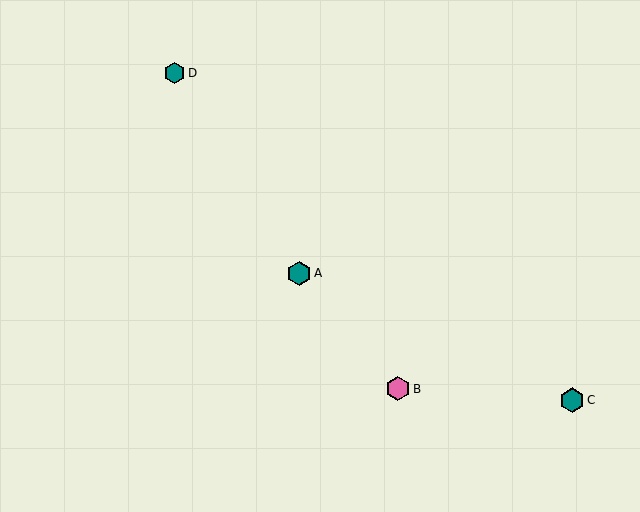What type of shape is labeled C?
Shape C is a teal hexagon.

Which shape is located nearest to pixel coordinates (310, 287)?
The teal hexagon (labeled A) at (299, 273) is nearest to that location.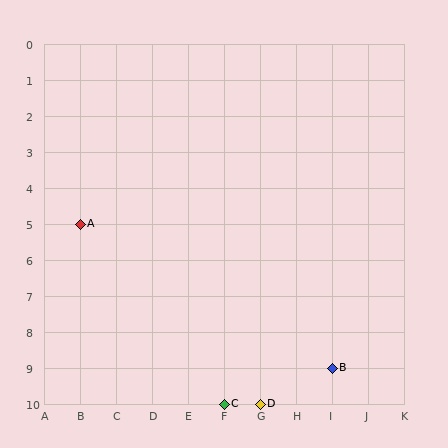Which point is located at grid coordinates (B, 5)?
Point A is at (B, 5).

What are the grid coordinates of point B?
Point B is at grid coordinates (I, 9).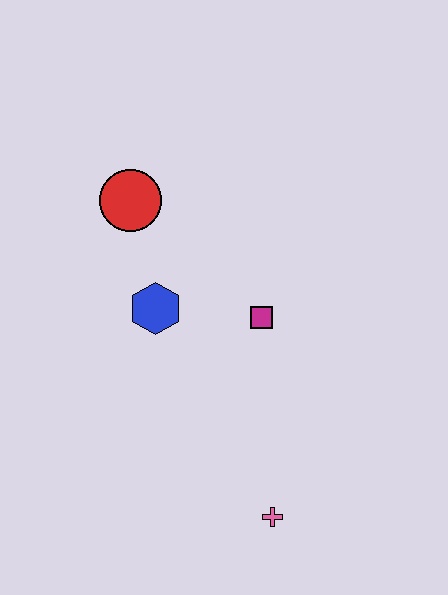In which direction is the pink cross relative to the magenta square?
The pink cross is below the magenta square.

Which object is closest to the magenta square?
The blue hexagon is closest to the magenta square.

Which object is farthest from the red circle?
The pink cross is farthest from the red circle.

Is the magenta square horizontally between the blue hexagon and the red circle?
No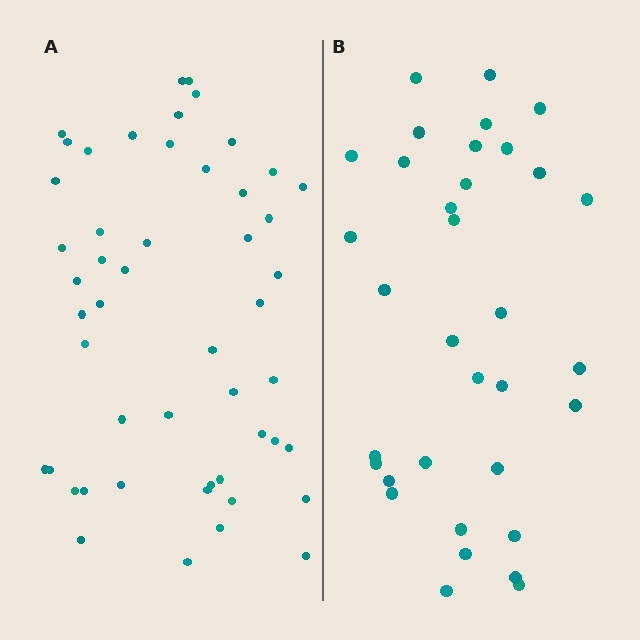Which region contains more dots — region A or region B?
Region A (the left region) has more dots.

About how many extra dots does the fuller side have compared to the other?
Region A has approximately 15 more dots than region B.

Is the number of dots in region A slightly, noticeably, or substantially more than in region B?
Region A has substantially more. The ratio is roughly 1.5 to 1.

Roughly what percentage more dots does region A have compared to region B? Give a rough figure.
About 45% more.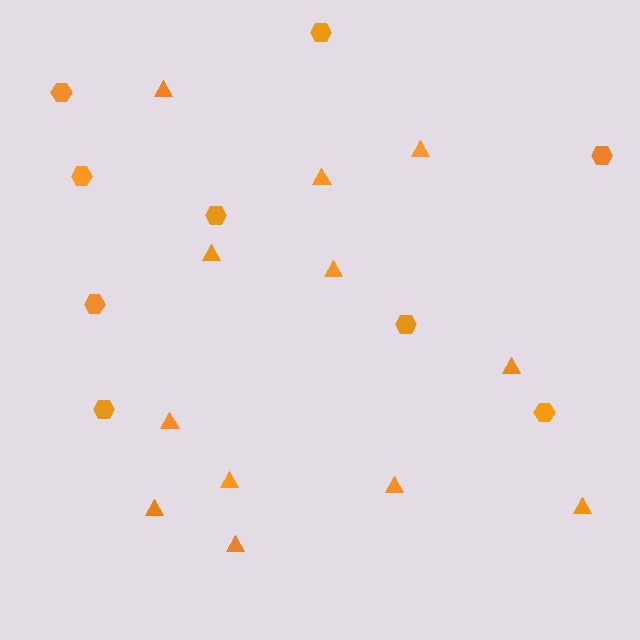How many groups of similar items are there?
There are 2 groups: one group of triangles (12) and one group of hexagons (9).